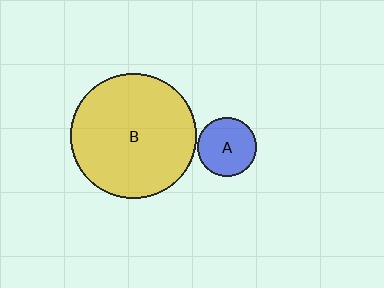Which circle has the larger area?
Circle B (yellow).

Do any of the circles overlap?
No, none of the circles overlap.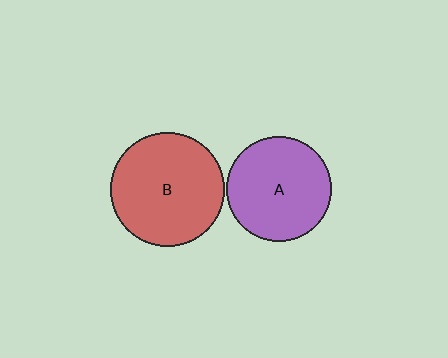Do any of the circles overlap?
No, none of the circles overlap.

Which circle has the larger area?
Circle B (red).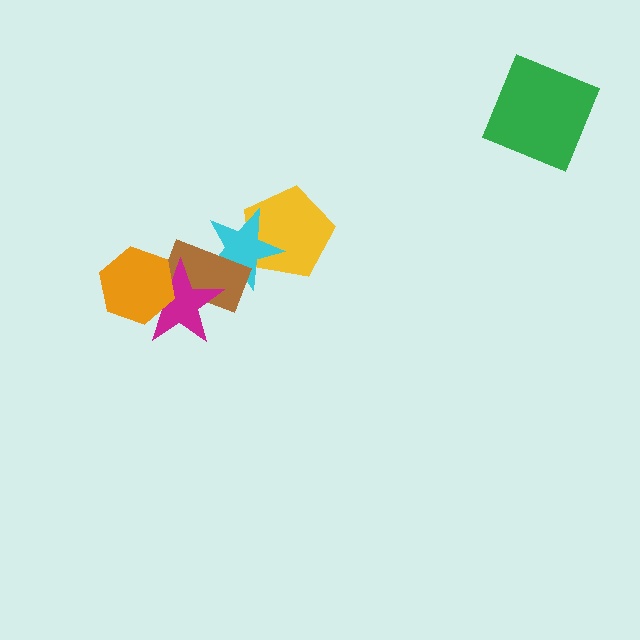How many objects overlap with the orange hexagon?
2 objects overlap with the orange hexagon.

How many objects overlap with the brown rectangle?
3 objects overlap with the brown rectangle.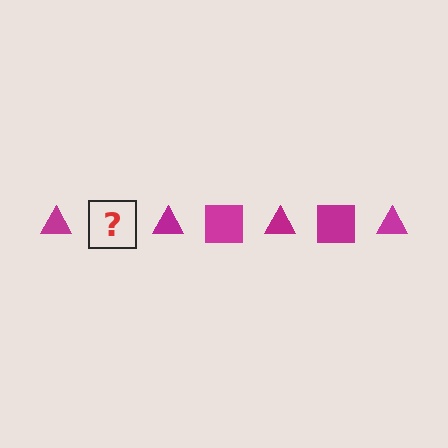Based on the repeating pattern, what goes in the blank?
The blank should be a magenta square.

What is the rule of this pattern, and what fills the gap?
The rule is that the pattern cycles through triangle, square shapes in magenta. The gap should be filled with a magenta square.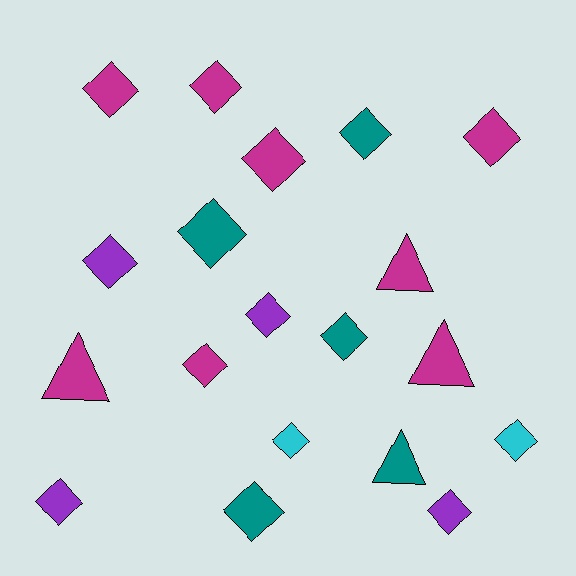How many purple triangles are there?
There are no purple triangles.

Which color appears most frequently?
Magenta, with 8 objects.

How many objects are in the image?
There are 19 objects.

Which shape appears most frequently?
Diamond, with 15 objects.